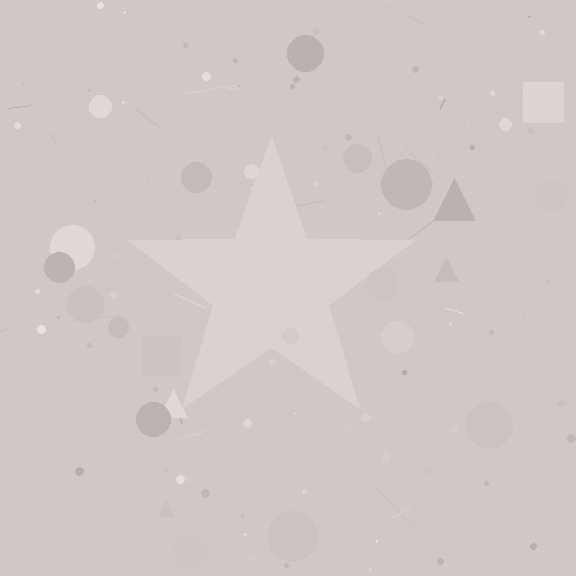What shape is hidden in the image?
A star is hidden in the image.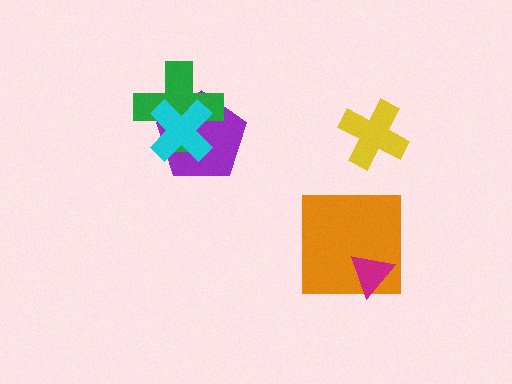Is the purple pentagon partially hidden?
Yes, it is partially covered by another shape.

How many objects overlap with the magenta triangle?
1 object overlaps with the magenta triangle.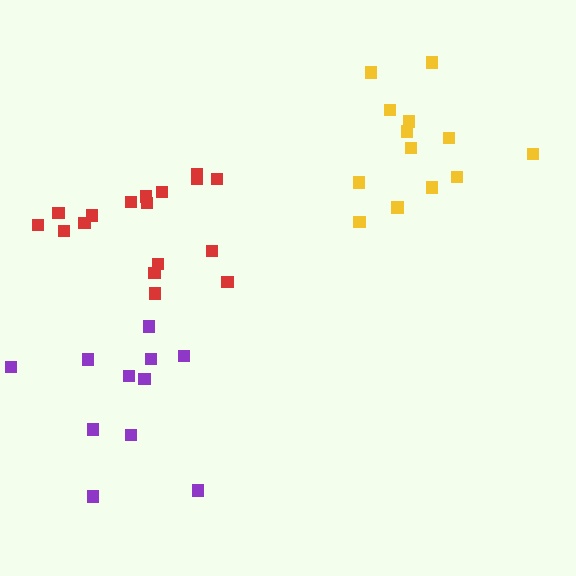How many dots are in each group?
Group 1: 13 dots, Group 2: 11 dots, Group 3: 17 dots (41 total).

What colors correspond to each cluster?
The clusters are colored: yellow, purple, red.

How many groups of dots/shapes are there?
There are 3 groups.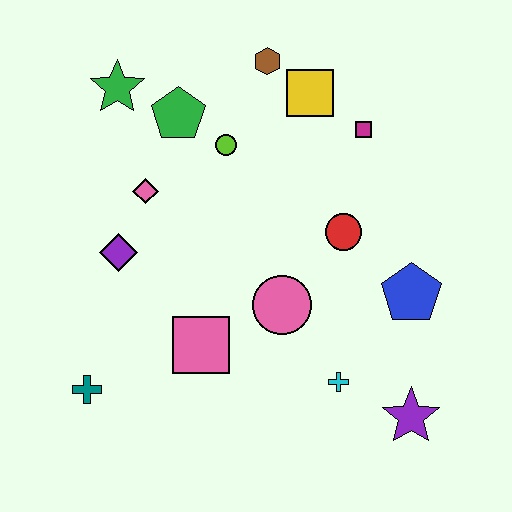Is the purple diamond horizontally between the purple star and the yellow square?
No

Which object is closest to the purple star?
The cyan cross is closest to the purple star.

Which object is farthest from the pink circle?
The green star is farthest from the pink circle.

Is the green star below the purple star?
No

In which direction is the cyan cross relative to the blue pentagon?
The cyan cross is below the blue pentagon.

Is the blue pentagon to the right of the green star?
Yes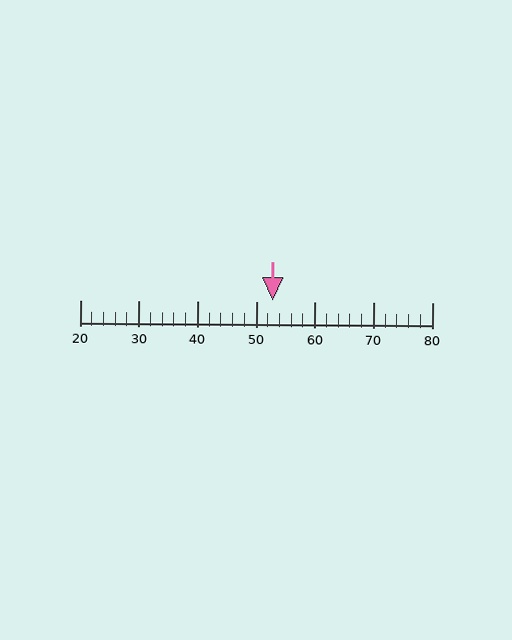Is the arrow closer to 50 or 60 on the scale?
The arrow is closer to 50.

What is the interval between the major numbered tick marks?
The major tick marks are spaced 10 units apart.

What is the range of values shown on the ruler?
The ruler shows values from 20 to 80.